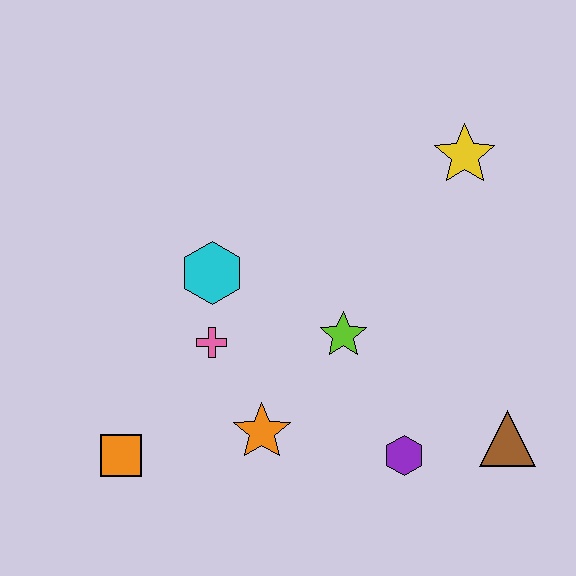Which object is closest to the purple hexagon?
The brown triangle is closest to the purple hexagon.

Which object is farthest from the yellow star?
The orange square is farthest from the yellow star.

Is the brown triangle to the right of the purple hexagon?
Yes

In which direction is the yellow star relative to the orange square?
The yellow star is to the right of the orange square.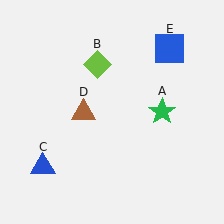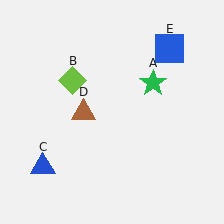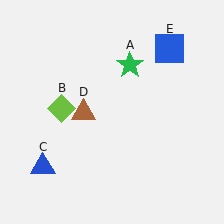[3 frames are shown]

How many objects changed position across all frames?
2 objects changed position: green star (object A), lime diamond (object B).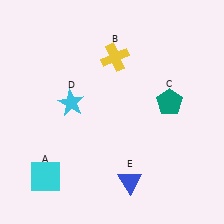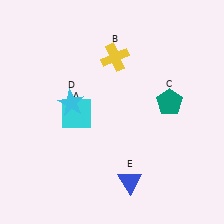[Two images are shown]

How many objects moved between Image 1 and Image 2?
1 object moved between the two images.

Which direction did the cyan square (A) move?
The cyan square (A) moved up.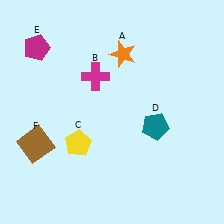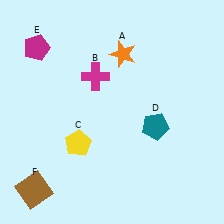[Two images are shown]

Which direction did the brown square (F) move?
The brown square (F) moved down.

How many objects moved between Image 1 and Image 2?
1 object moved between the two images.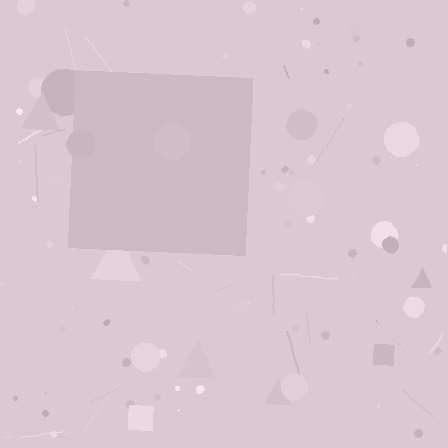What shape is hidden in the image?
A square is hidden in the image.